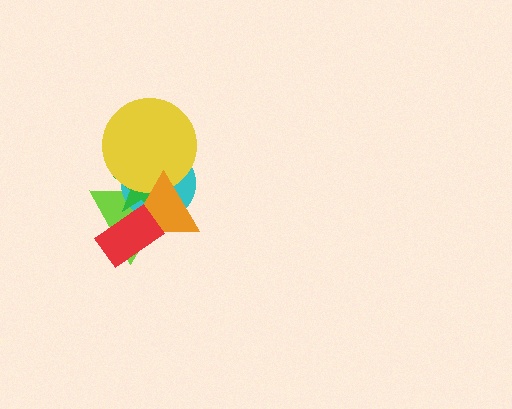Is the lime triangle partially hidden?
Yes, it is partially covered by another shape.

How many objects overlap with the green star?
5 objects overlap with the green star.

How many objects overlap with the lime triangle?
5 objects overlap with the lime triangle.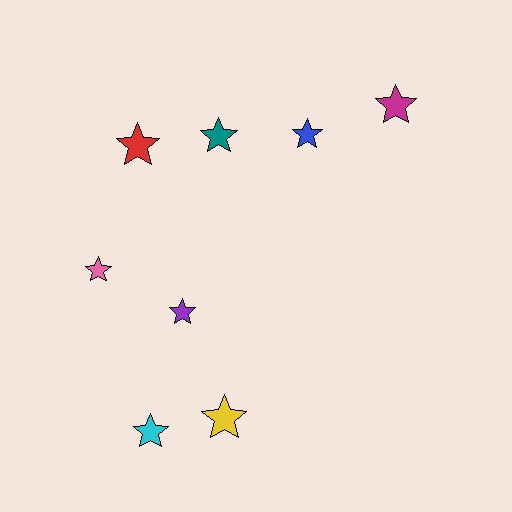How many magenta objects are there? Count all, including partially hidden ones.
There is 1 magenta object.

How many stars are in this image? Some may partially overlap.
There are 8 stars.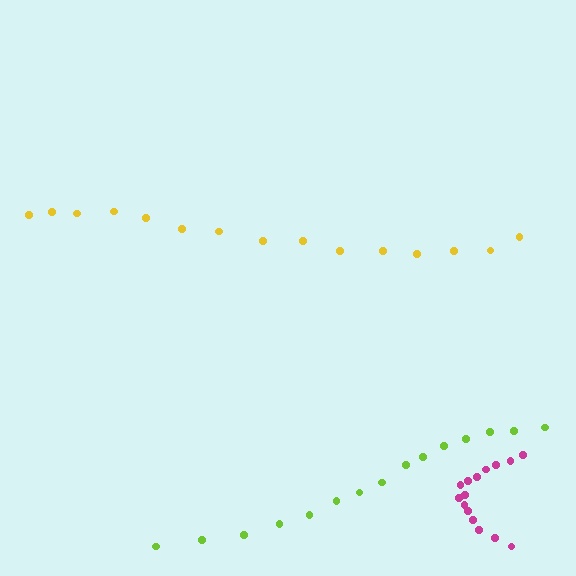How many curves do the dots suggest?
There are 3 distinct paths.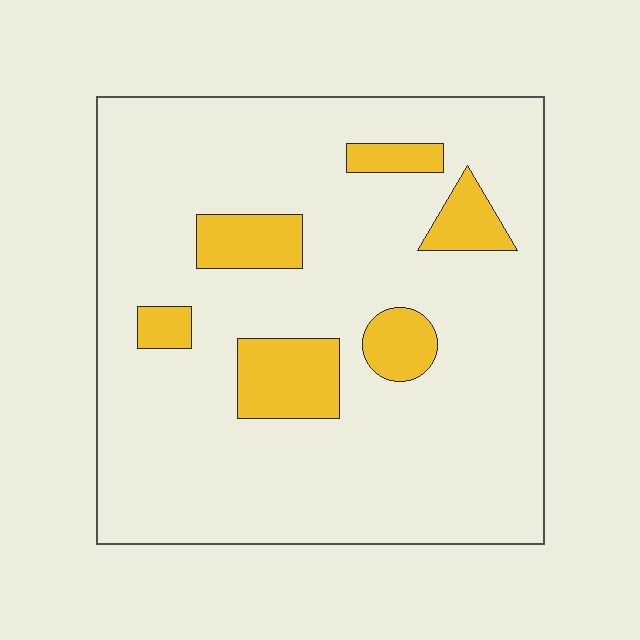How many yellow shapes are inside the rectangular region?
6.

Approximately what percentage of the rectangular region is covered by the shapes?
Approximately 15%.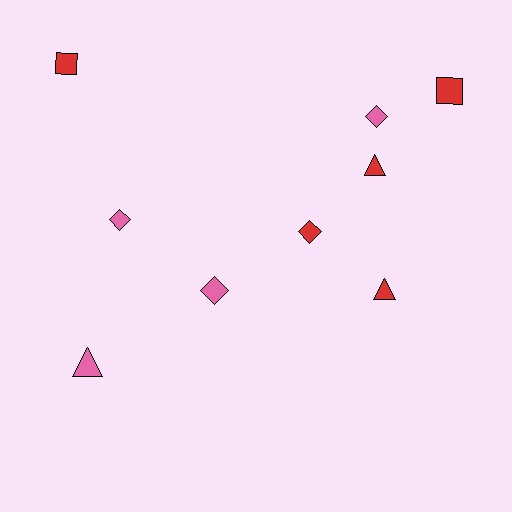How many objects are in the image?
There are 9 objects.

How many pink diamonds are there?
There are 3 pink diamonds.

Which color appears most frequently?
Red, with 5 objects.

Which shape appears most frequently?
Diamond, with 4 objects.